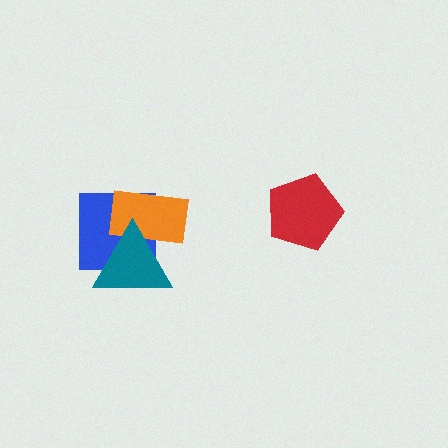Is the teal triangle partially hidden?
No, no other shape covers it.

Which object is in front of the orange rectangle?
The teal triangle is in front of the orange rectangle.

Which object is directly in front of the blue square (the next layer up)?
The orange rectangle is directly in front of the blue square.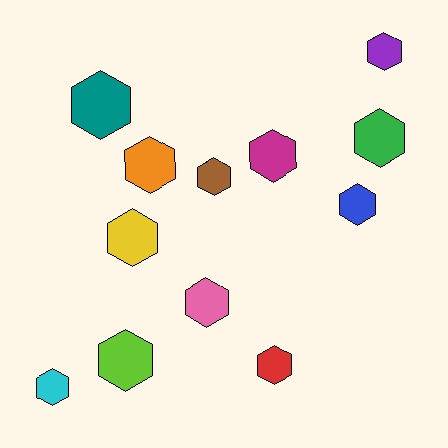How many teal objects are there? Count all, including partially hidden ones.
There is 1 teal object.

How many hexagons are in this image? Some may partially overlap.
There are 12 hexagons.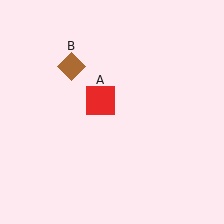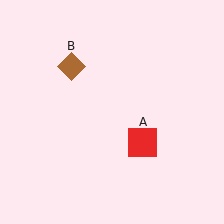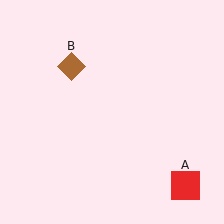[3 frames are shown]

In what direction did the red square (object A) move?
The red square (object A) moved down and to the right.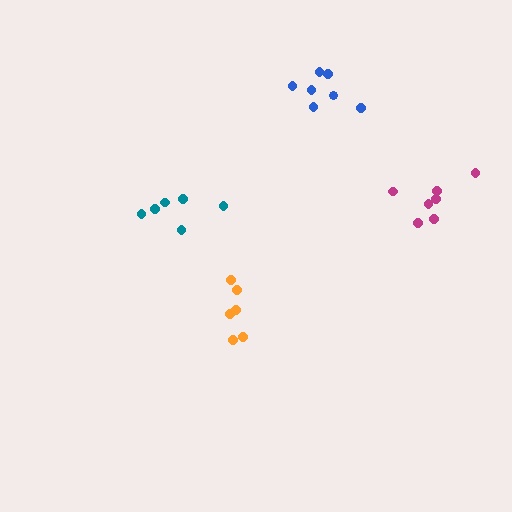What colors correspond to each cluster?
The clusters are colored: blue, teal, magenta, orange.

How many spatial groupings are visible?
There are 4 spatial groupings.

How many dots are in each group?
Group 1: 7 dots, Group 2: 6 dots, Group 3: 7 dots, Group 4: 6 dots (26 total).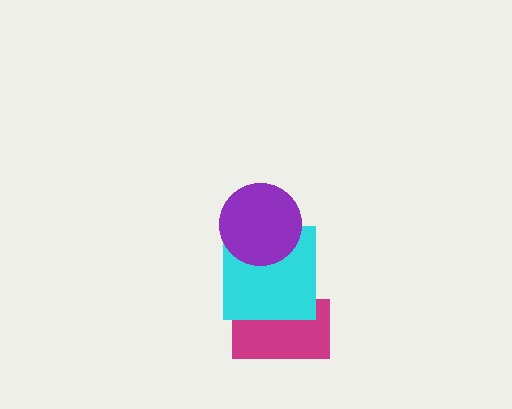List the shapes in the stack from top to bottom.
From top to bottom: the purple circle, the cyan square, the magenta rectangle.